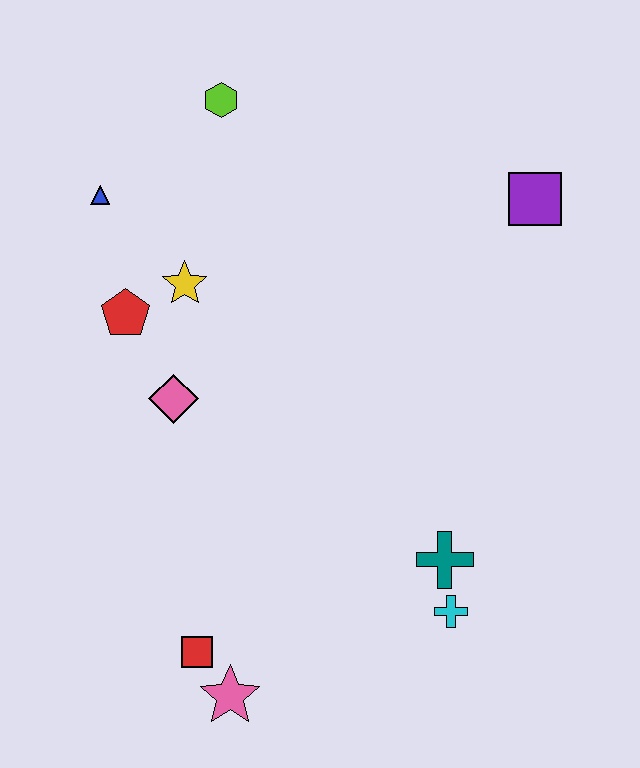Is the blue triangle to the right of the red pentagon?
No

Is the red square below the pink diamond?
Yes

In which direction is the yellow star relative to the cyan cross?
The yellow star is above the cyan cross.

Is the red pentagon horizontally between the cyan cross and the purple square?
No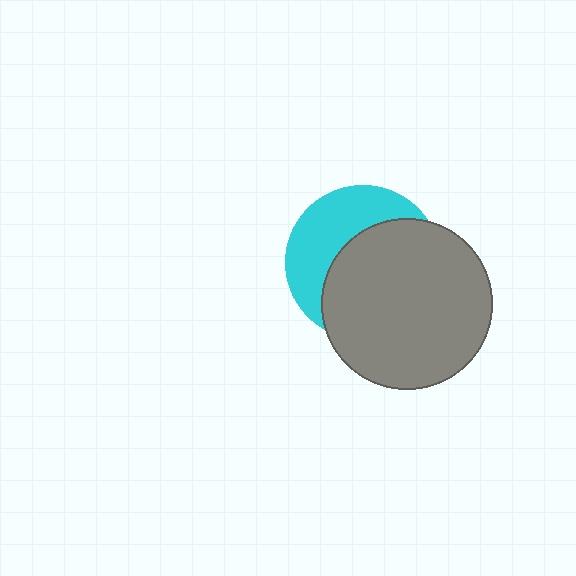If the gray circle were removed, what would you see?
You would see the complete cyan circle.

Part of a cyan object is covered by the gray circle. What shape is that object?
It is a circle.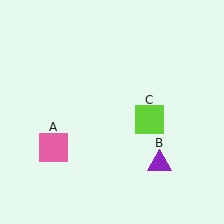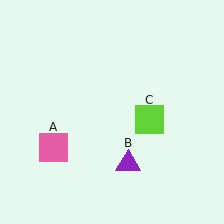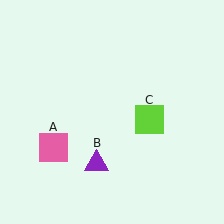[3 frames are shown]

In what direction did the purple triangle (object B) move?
The purple triangle (object B) moved left.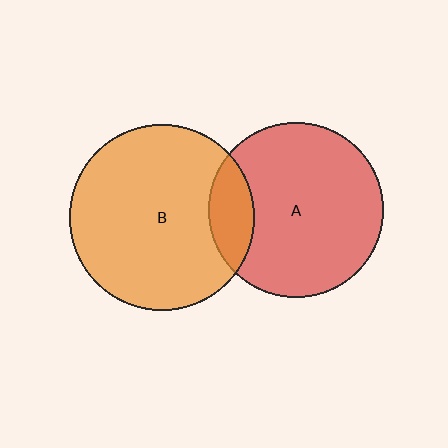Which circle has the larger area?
Circle B (orange).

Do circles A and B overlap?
Yes.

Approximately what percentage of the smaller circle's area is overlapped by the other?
Approximately 15%.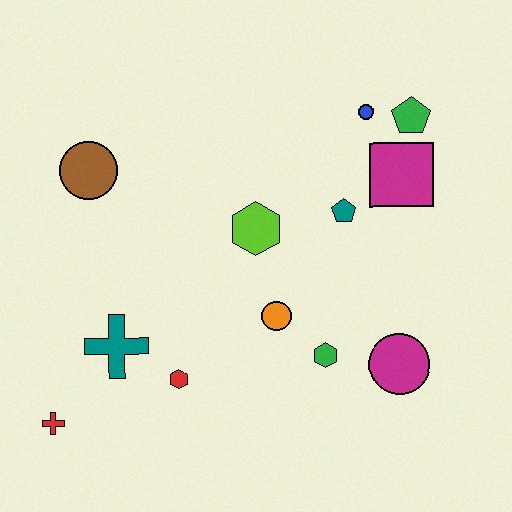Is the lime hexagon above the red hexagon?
Yes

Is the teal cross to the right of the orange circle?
No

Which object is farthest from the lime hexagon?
The red cross is farthest from the lime hexagon.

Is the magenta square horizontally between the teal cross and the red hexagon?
No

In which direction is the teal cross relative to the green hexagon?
The teal cross is to the left of the green hexagon.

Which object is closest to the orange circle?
The green hexagon is closest to the orange circle.